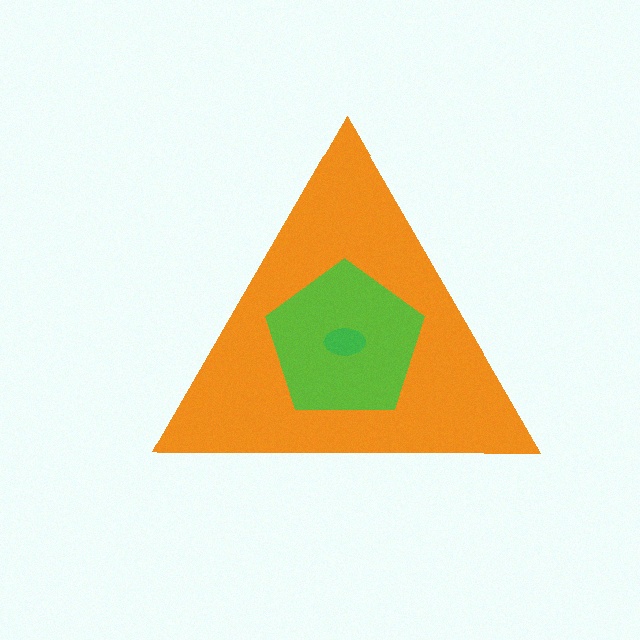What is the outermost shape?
The orange triangle.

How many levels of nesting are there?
3.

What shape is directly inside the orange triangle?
The lime pentagon.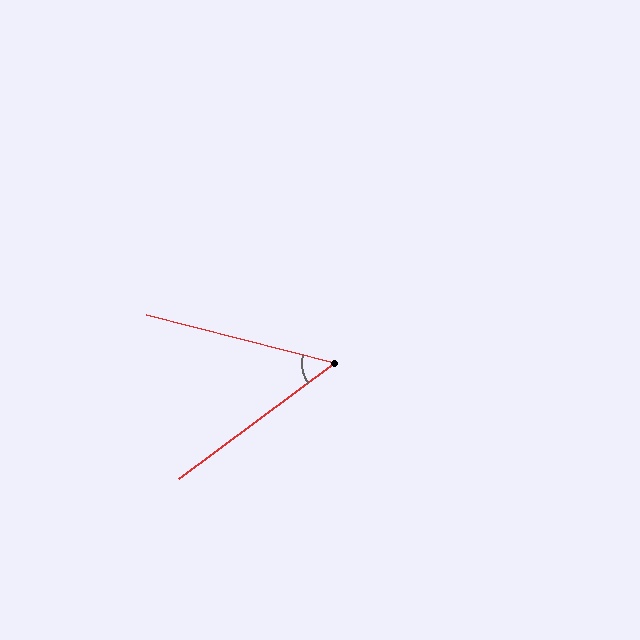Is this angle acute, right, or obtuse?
It is acute.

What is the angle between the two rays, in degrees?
Approximately 51 degrees.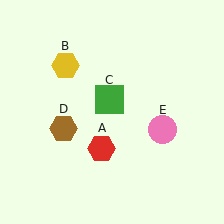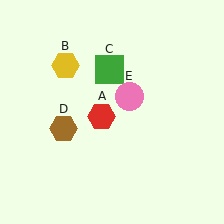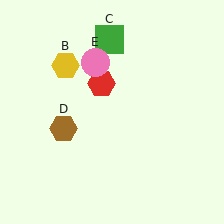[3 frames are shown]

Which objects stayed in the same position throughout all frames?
Yellow hexagon (object B) and brown hexagon (object D) remained stationary.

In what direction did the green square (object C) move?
The green square (object C) moved up.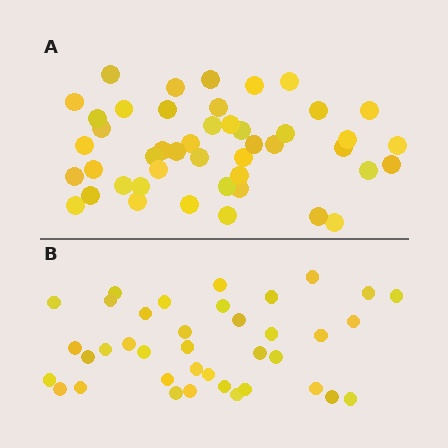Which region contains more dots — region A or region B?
Region A (the top region) has more dots.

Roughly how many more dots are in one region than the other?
Region A has roughly 8 or so more dots than region B.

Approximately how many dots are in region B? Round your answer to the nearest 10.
About 40 dots. (The exact count is 38, which rounds to 40.)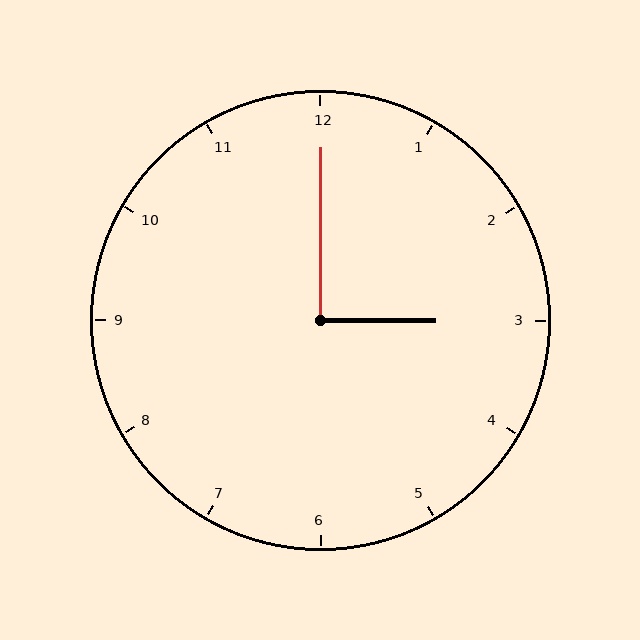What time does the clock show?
3:00.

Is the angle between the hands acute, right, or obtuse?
It is right.